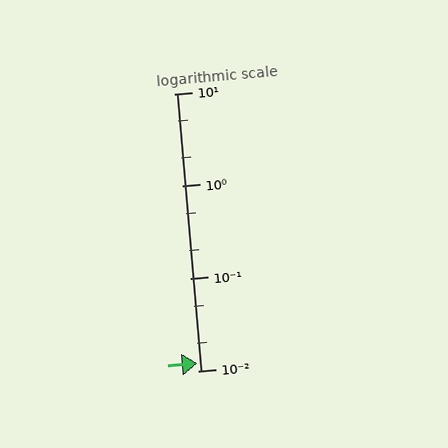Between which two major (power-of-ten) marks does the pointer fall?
The pointer is between 0.01 and 0.1.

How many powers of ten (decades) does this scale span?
The scale spans 3 decades, from 0.01 to 10.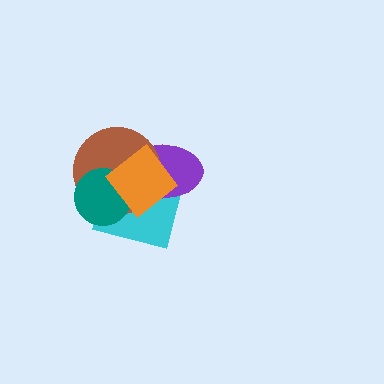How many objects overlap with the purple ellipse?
3 objects overlap with the purple ellipse.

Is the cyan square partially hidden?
Yes, it is partially covered by another shape.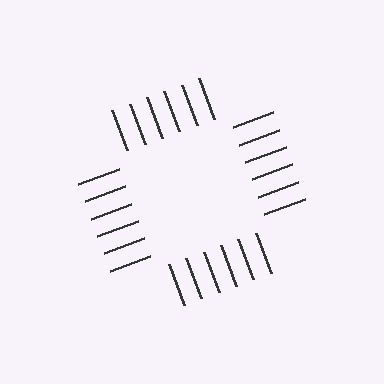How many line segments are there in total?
24 — 6 along each of the 4 edges.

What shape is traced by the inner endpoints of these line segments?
An illusory square — the line segments terminate on its edges but no continuous stroke is drawn.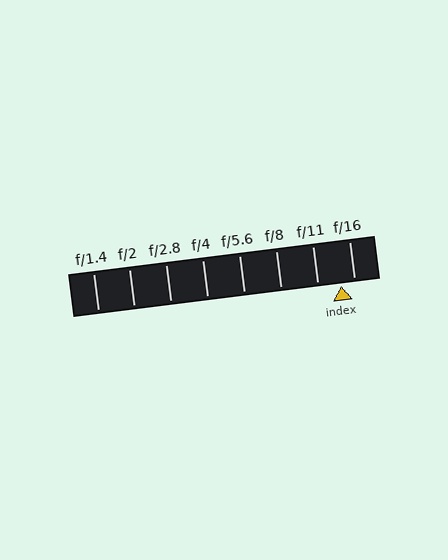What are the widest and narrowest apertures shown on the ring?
The widest aperture shown is f/1.4 and the narrowest is f/16.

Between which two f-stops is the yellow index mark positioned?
The index mark is between f/11 and f/16.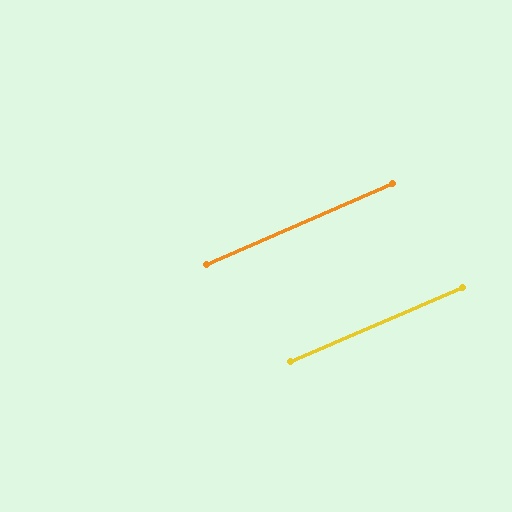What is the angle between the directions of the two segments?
Approximately 0 degrees.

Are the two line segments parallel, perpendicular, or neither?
Parallel — their directions differ by only 0.1°.